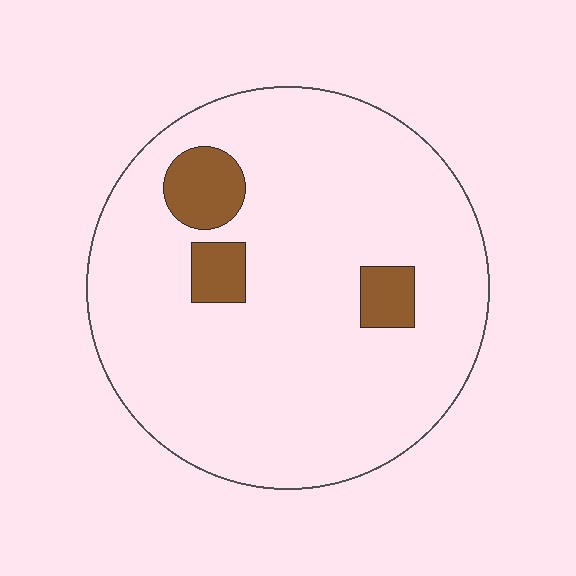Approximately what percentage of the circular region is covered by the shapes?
Approximately 10%.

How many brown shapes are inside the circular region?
3.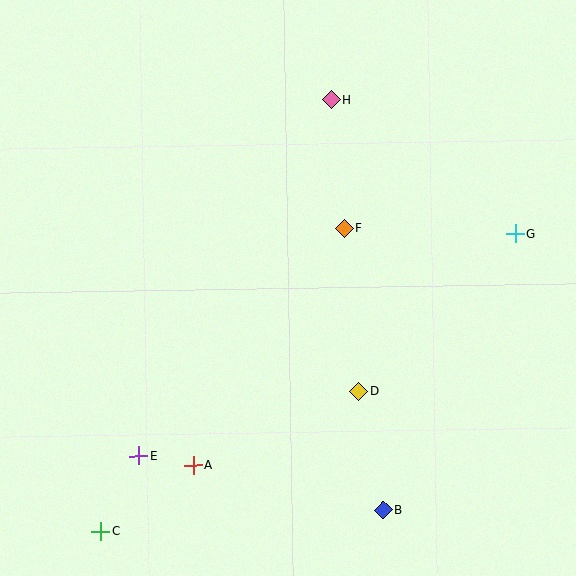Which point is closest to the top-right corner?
Point G is closest to the top-right corner.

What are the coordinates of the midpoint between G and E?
The midpoint between G and E is at (327, 345).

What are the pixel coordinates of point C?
Point C is at (101, 531).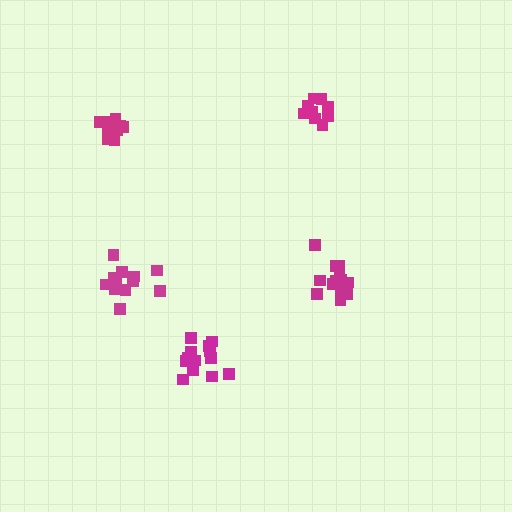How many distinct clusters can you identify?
There are 5 distinct clusters.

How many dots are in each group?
Group 1: 9 dots, Group 2: 13 dots, Group 3: 10 dots, Group 4: 13 dots, Group 5: 13 dots (58 total).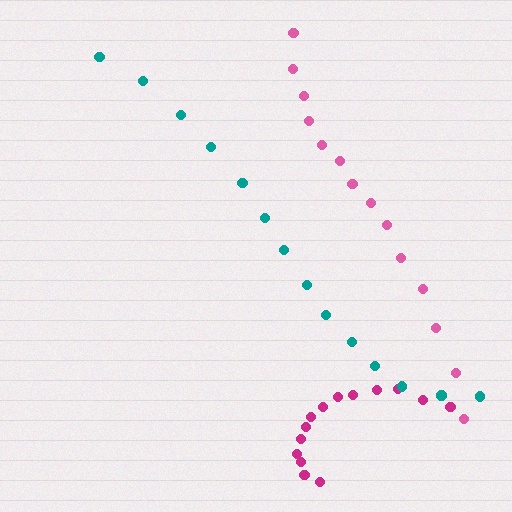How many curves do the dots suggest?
There are 3 distinct paths.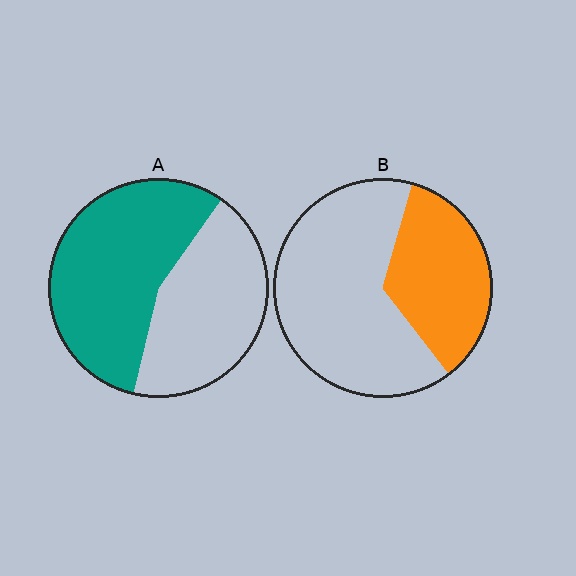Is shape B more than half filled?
No.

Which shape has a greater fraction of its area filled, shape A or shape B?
Shape A.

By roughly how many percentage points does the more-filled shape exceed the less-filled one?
By roughly 20 percentage points (A over B).